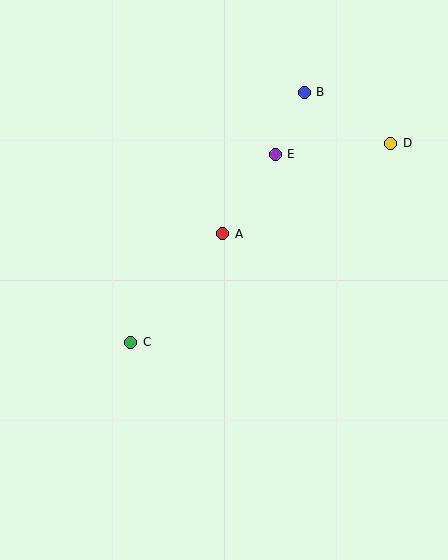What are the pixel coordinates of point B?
Point B is at (304, 92).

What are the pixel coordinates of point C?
Point C is at (131, 342).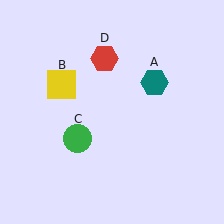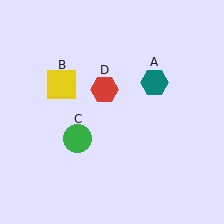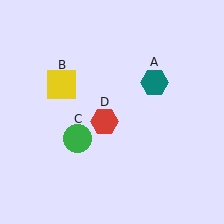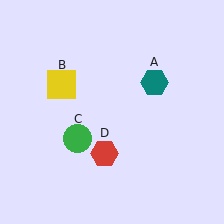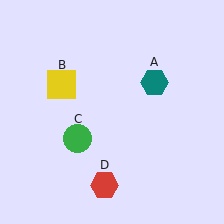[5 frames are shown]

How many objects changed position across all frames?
1 object changed position: red hexagon (object D).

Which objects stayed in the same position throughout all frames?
Teal hexagon (object A) and yellow square (object B) and green circle (object C) remained stationary.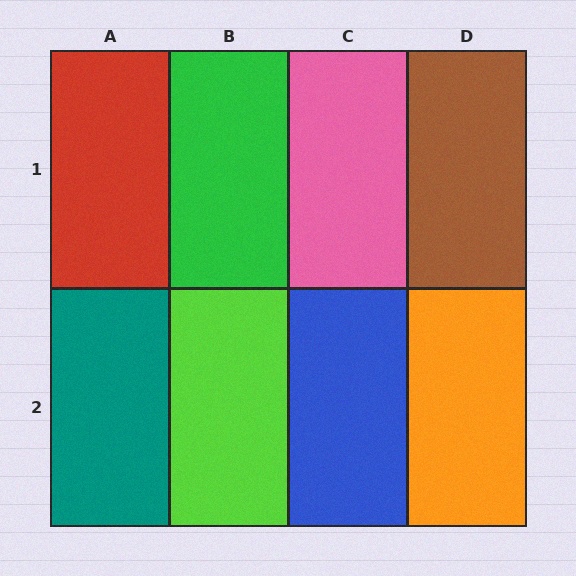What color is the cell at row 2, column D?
Orange.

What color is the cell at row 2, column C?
Blue.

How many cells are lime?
1 cell is lime.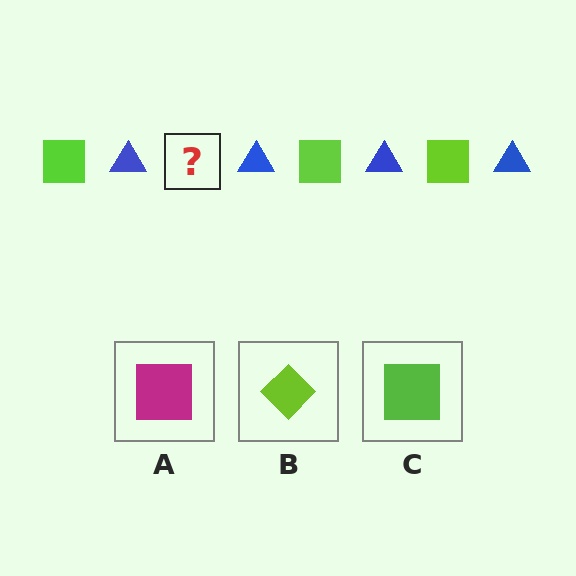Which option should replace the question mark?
Option C.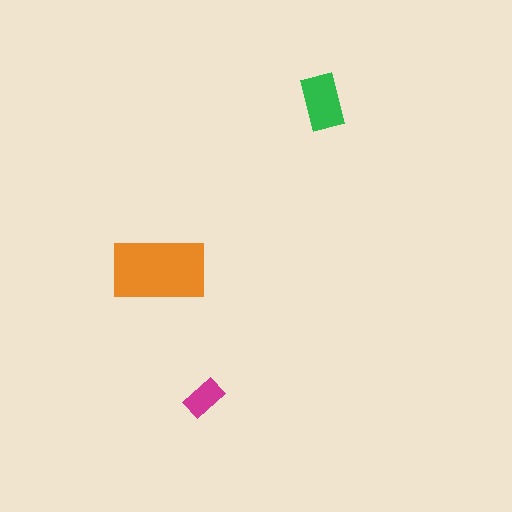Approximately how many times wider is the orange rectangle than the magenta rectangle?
About 2.5 times wider.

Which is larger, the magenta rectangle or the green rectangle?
The green one.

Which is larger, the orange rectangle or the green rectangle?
The orange one.